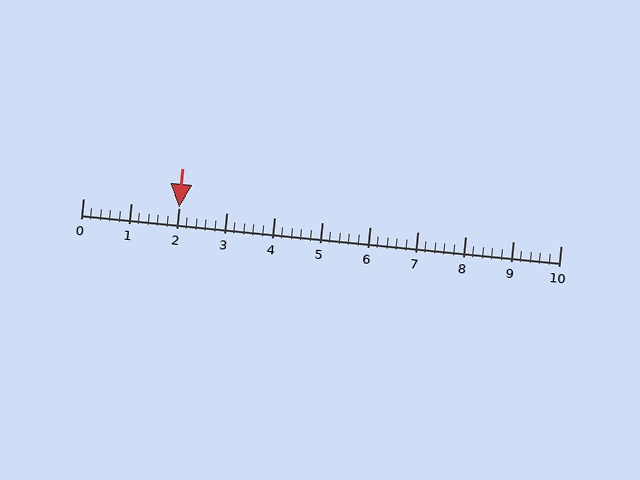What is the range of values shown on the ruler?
The ruler shows values from 0 to 10.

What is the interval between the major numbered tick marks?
The major tick marks are spaced 1 units apart.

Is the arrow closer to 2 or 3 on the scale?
The arrow is closer to 2.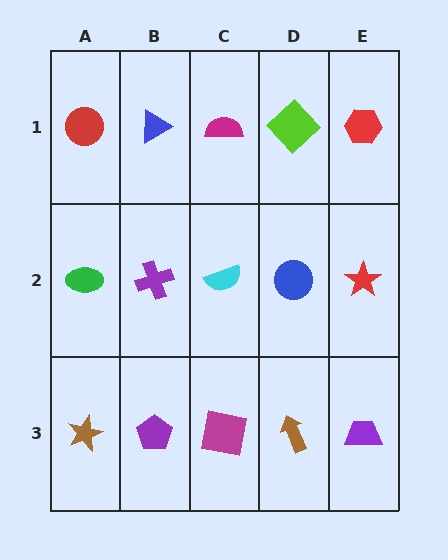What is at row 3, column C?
A magenta square.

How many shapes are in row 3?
5 shapes.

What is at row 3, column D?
A brown arrow.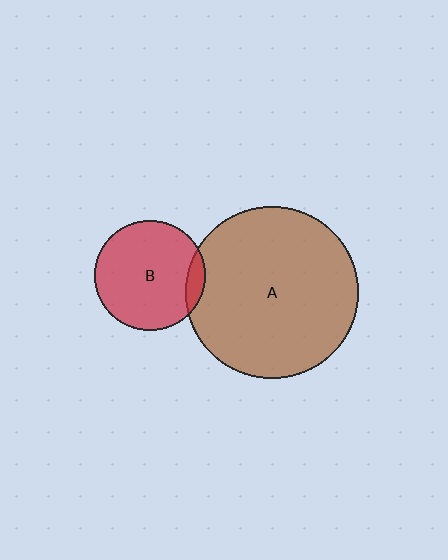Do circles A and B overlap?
Yes.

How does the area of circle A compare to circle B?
Approximately 2.4 times.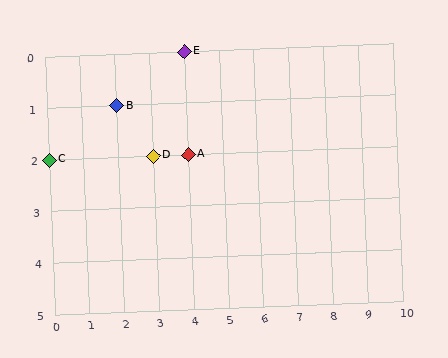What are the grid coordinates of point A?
Point A is at grid coordinates (4, 2).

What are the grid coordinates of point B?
Point B is at grid coordinates (2, 1).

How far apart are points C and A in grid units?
Points C and A are 4 columns apart.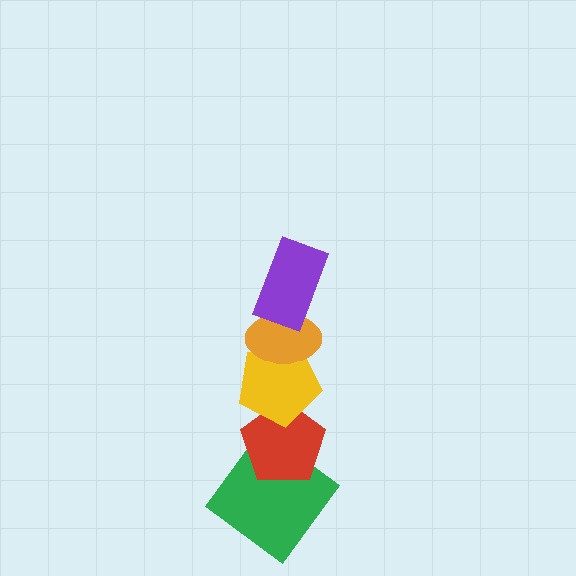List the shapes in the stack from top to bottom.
From top to bottom: the purple rectangle, the orange ellipse, the yellow pentagon, the red pentagon, the green diamond.